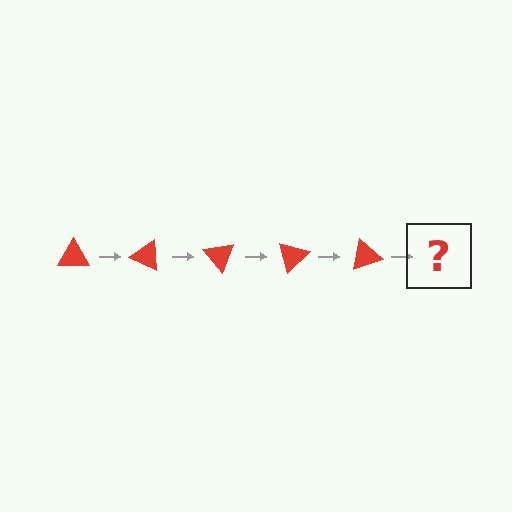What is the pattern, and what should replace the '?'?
The pattern is that the triangle rotates 25 degrees each step. The '?' should be a red triangle rotated 125 degrees.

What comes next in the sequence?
The next element should be a red triangle rotated 125 degrees.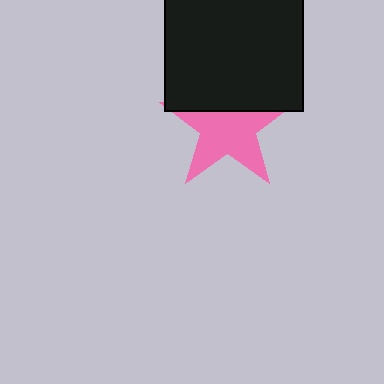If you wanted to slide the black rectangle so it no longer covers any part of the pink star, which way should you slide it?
Slide it up — that is the most direct way to separate the two shapes.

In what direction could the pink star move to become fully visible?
The pink star could move down. That would shift it out from behind the black rectangle entirely.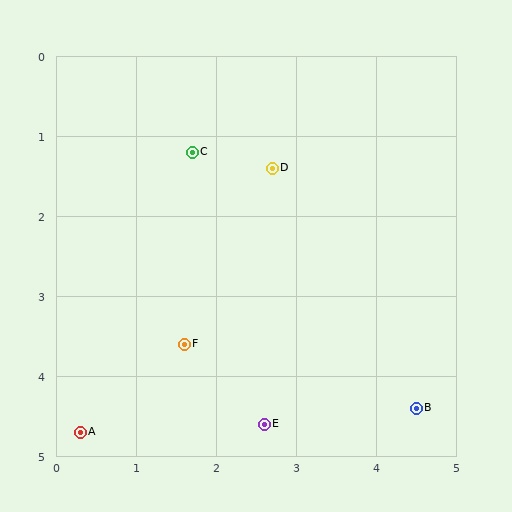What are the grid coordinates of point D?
Point D is at approximately (2.7, 1.4).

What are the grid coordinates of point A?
Point A is at approximately (0.3, 4.7).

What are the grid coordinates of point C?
Point C is at approximately (1.7, 1.2).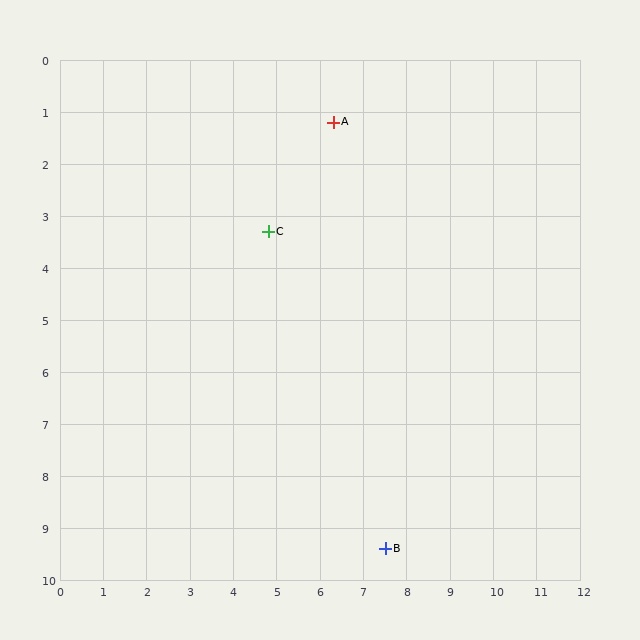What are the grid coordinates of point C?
Point C is at approximately (4.8, 3.3).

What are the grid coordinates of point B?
Point B is at approximately (7.5, 9.4).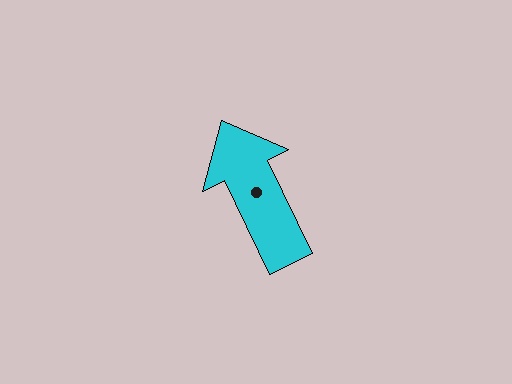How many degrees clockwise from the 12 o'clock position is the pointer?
Approximately 334 degrees.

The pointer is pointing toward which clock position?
Roughly 11 o'clock.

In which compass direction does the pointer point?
Northwest.